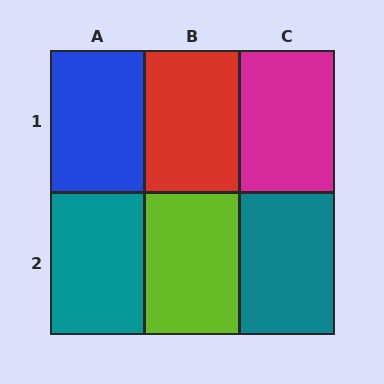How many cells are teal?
2 cells are teal.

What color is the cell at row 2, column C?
Teal.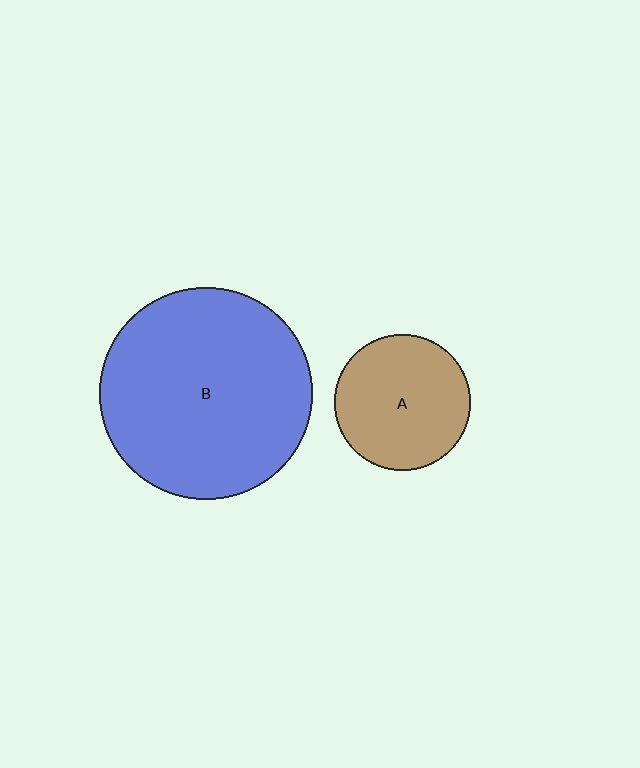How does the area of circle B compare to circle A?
Approximately 2.5 times.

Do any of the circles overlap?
No, none of the circles overlap.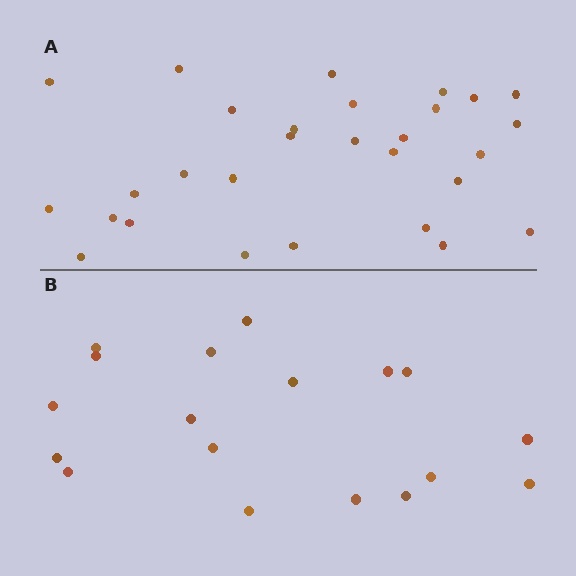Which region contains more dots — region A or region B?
Region A (the top region) has more dots.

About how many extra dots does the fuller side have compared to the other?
Region A has roughly 12 or so more dots than region B.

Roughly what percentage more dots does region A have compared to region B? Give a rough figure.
About 60% more.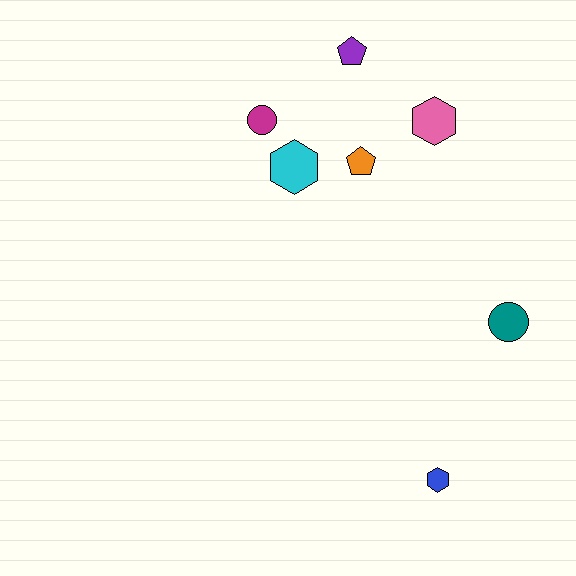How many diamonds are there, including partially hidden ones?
There are no diamonds.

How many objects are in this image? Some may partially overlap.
There are 7 objects.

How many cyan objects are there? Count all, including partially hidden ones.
There is 1 cyan object.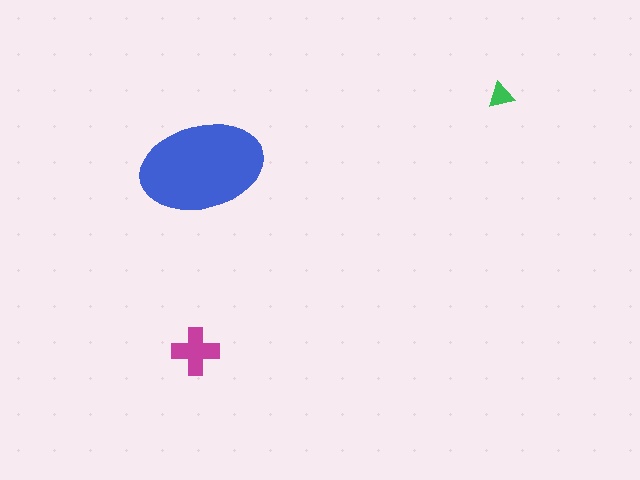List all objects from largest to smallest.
The blue ellipse, the magenta cross, the green triangle.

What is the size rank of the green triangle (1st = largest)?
3rd.